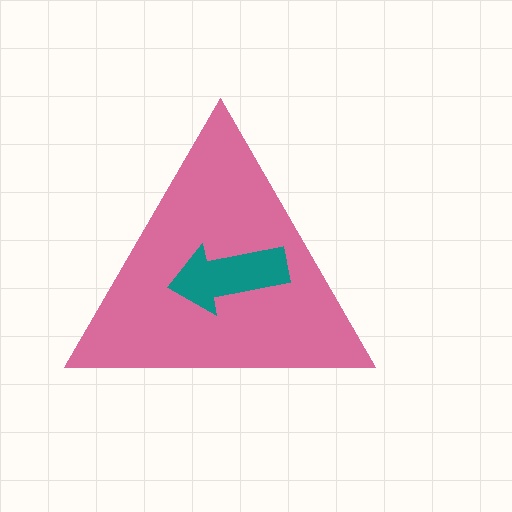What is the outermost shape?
The pink triangle.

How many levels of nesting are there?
2.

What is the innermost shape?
The teal arrow.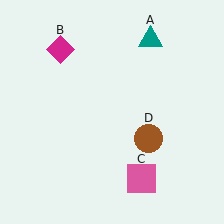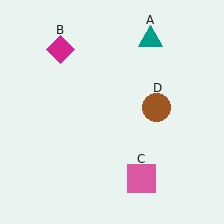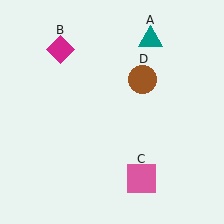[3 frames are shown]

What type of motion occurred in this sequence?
The brown circle (object D) rotated counterclockwise around the center of the scene.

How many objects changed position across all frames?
1 object changed position: brown circle (object D).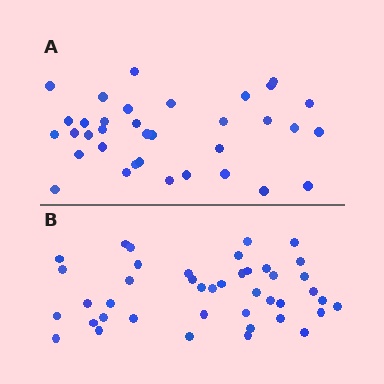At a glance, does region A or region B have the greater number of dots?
Region B (the bottom region) has more dots.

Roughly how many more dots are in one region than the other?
Region B has roughly 8 or so more dots than region A.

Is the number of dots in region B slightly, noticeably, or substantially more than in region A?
Region B has only slightly more — the two regions are fairly close. The ratio is roughly 1.2 to 1.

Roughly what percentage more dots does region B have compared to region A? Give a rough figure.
About 20% more.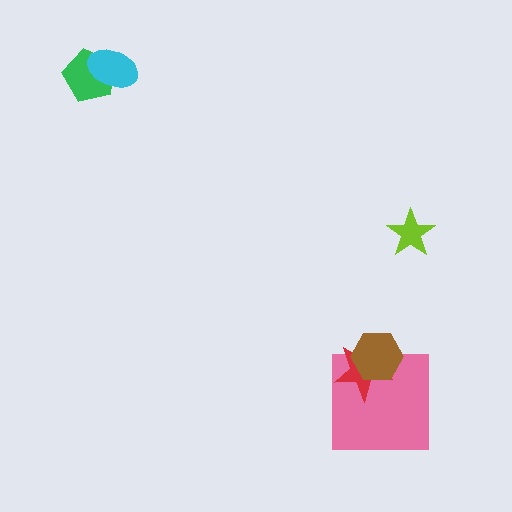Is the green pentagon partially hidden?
Yes, it is partially covered by another shape.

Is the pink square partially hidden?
Yes, it is partially covered by another shape.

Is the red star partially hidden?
Yes, it is partially covered by another shape.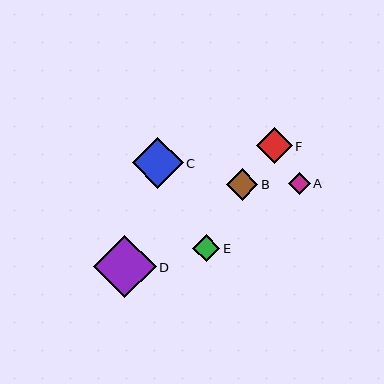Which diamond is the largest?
Diamond D is the largest with a size of approximately 62 pixels.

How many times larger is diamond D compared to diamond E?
Diamond D is approximately 2.3 times the size of diamond E.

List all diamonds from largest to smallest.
From largest to smallest: D, C, F, B, E, A.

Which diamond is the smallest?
Diamond A is the smallest with a size of approximately 22 pixels.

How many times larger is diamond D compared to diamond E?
Diamond D is approximately 2.3 times the size of diamond E.